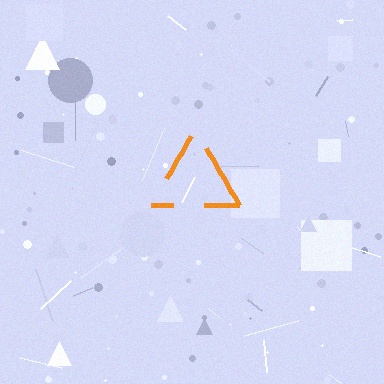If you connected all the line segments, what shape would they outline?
They would outline a triangle.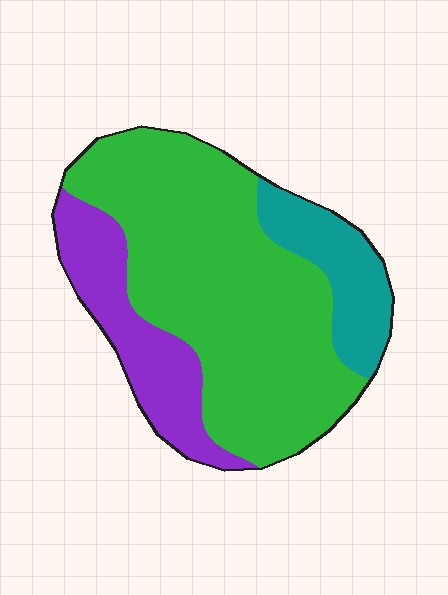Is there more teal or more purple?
Purple.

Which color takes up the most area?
Green, at roughly 65%.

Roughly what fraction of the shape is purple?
Purple covers roughly 20% of the shape.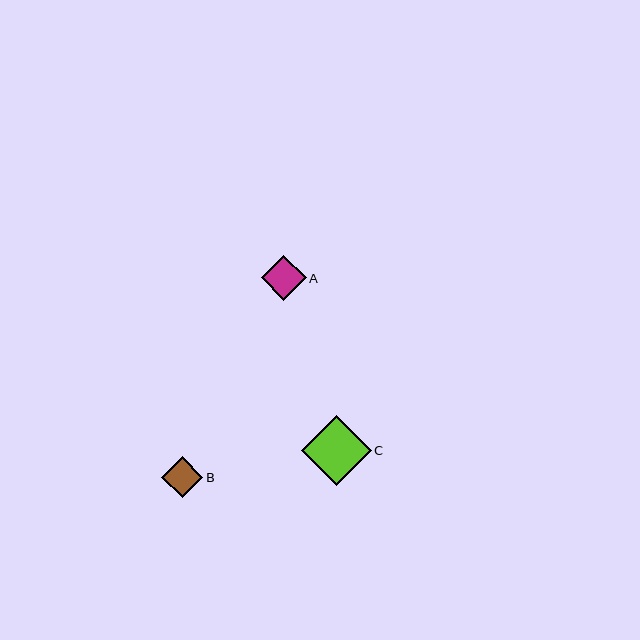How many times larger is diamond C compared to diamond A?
Diamond C is approximately 1.5 times the size of diamond A.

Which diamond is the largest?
Diamond C is the largest with a size of approximately 70 pixels.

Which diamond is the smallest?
Diamond B is the smallest with a size of approximately 41 pixels.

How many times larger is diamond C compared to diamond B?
Diamond C is approximately 1.7 times the size of diamond B.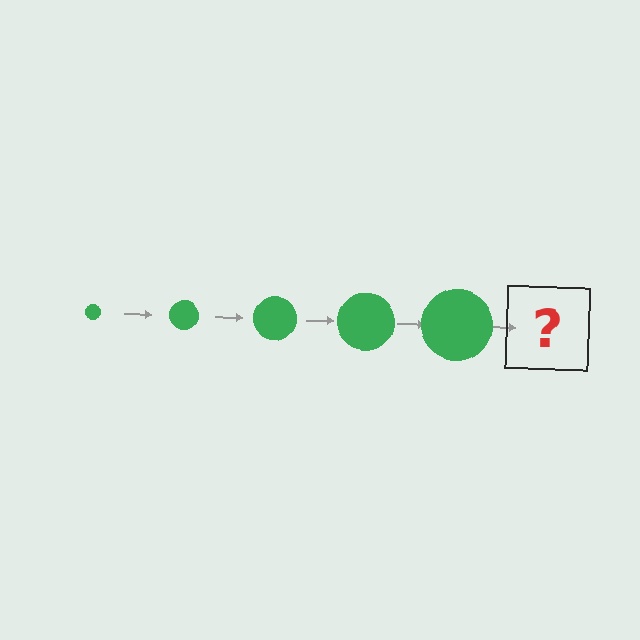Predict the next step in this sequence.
The next step is a green circle, larger than the previous one.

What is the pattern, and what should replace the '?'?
The pattern is that the circle gets progressively larger each step. The '?' should be a green circle, larger than the previous one.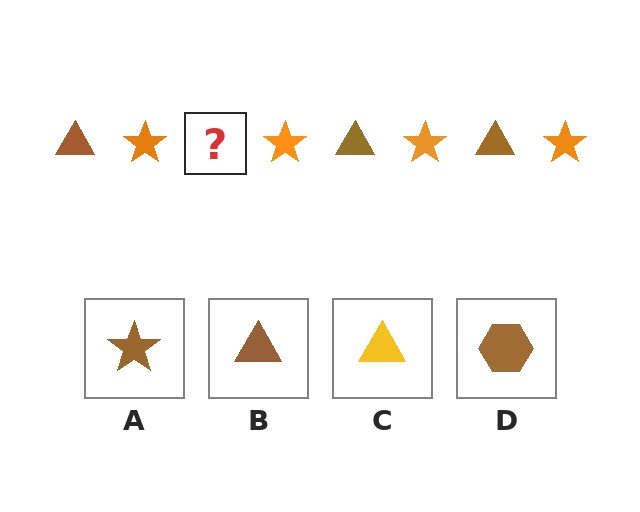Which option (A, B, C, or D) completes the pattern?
B.